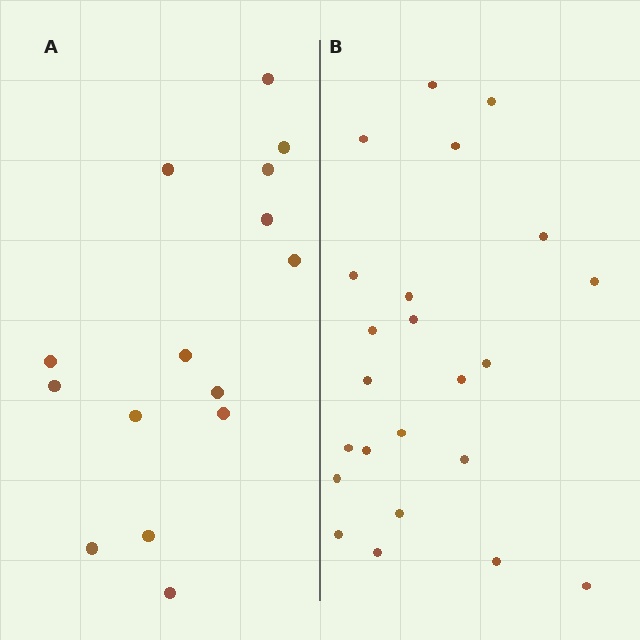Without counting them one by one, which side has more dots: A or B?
Region B (the right region) has more dots.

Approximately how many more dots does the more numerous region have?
Region B has roughly 8 or so more dots than region A.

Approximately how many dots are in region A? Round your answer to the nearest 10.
About 20 dots. (The exact count is 15, which rounds to 20.)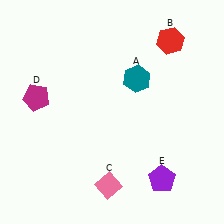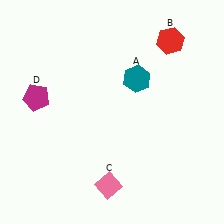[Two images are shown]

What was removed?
The purple pentagon (E) was removed in Image 2.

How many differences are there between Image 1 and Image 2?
There is 1 difference between the two images.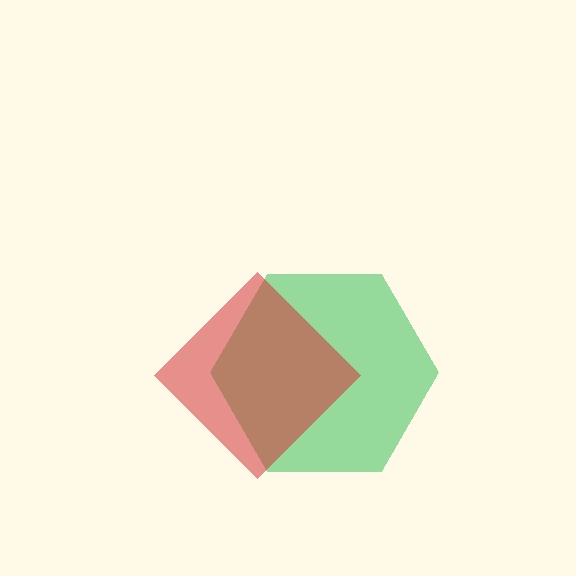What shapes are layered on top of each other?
The layered shapes are: a green hexagon, a red diamond.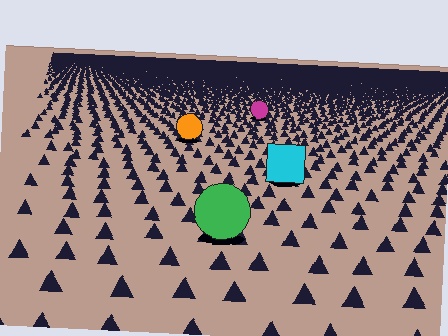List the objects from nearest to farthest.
From nearest to farthest: the green circle, the cyan square, the orange circle, the magenta circle.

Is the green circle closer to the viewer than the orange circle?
Yes. The green circle is closer — you can tell from the texture gradient: the ground texture is coarser near it.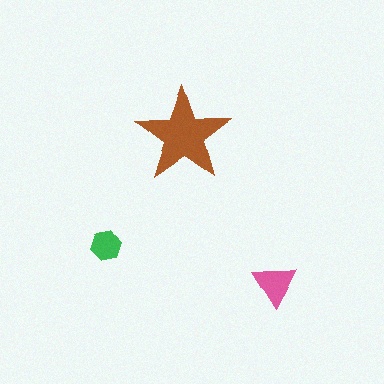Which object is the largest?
The brown star.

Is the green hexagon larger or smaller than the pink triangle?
Smaller.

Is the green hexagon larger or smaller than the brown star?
Smaller.